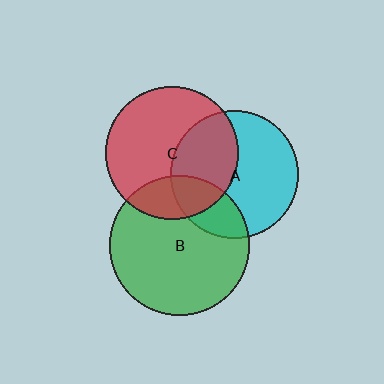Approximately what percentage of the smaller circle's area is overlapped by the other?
Approximately 25%.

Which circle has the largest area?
Circle B (green).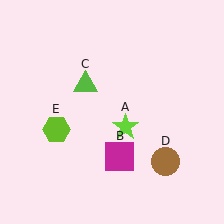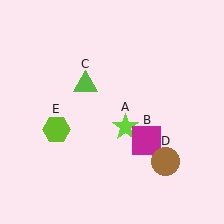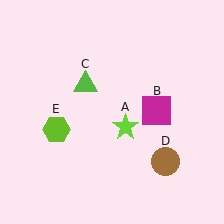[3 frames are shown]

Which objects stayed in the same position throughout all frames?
Lime star (object A) and lime triangle (object C) and brown circle (object D) and lime hexagon (object E) remained stationary.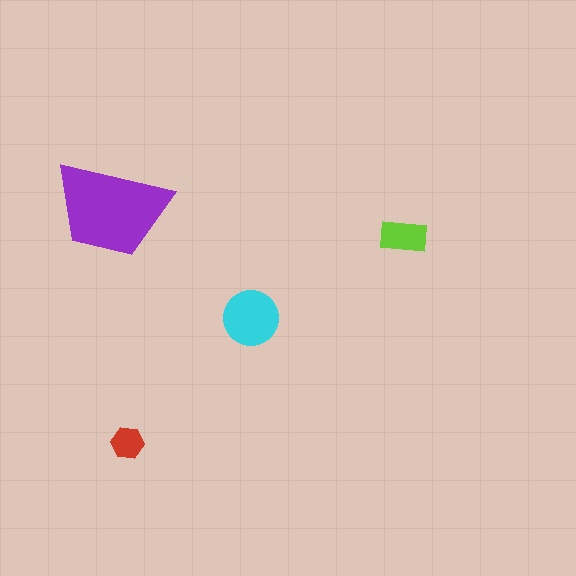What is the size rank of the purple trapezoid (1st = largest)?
1st.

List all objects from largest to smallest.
The purple trapezoid, the cyan circle, the lime rectangle, the red hexagon.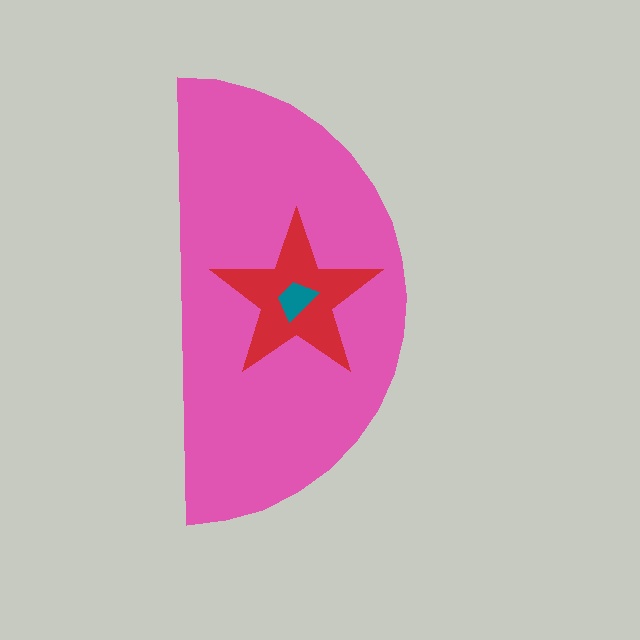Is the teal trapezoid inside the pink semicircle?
Yes.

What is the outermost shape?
The pink semicircle.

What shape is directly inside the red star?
The teal trapezoid.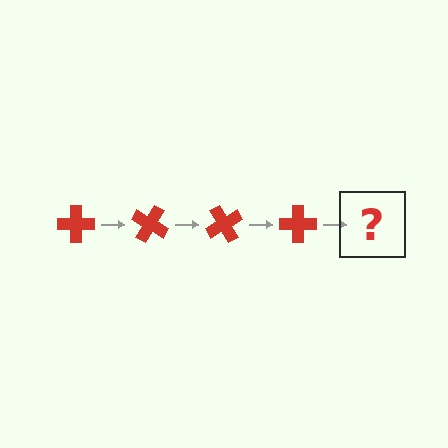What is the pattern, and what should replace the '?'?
The pattern is that the cross rotates 30 degrees each step. The '?' should be a red cross rotated 120 degrees.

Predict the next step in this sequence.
The next step is a red cross rotated 120 degrees.